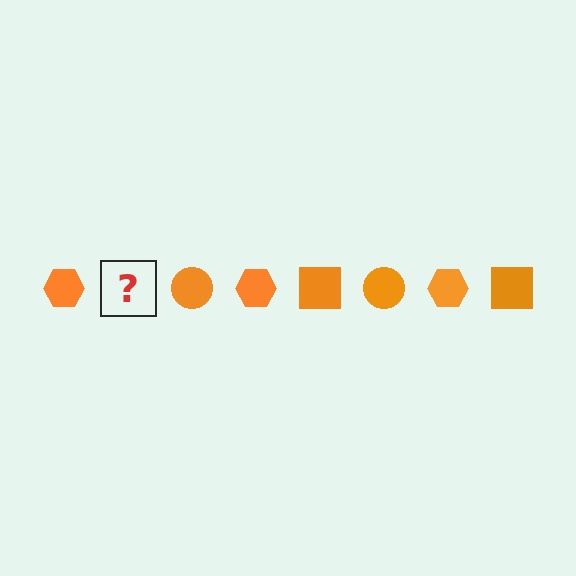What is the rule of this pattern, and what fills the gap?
The rule is that the pattern cycles through hexagon, square, circle shapes in orange. The gap should be filled with an orange square.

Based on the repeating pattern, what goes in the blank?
The blank should be an orange square.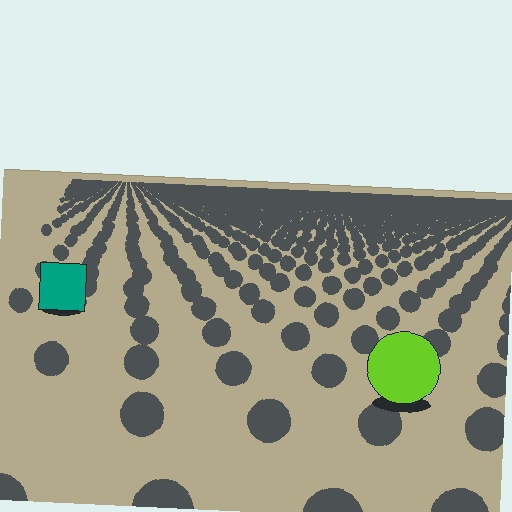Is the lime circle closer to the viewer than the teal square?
Yes. The lime circle is closer — you can tell from the texture gradient: the ground texture is coarser near it.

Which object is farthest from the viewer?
The teal square is farthest from the viewer. It appears smaller and the ground texture around it is denser.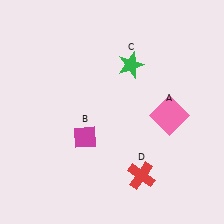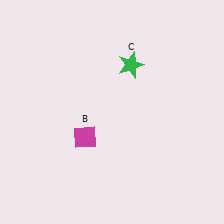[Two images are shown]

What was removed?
The pink square (A), the red cross (D) were removed in Image 2.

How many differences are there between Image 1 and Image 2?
There are 2 differences between the two images.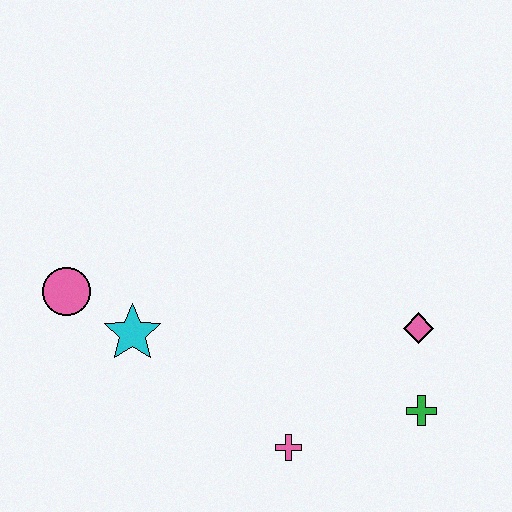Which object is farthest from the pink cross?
The pink circle is farthest from the pink cross.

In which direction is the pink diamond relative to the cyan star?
The pink diamond is to the right of the cyan star.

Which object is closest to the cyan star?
The pink circle is closest to the cyan star.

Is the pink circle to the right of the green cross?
No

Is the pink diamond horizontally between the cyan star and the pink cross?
No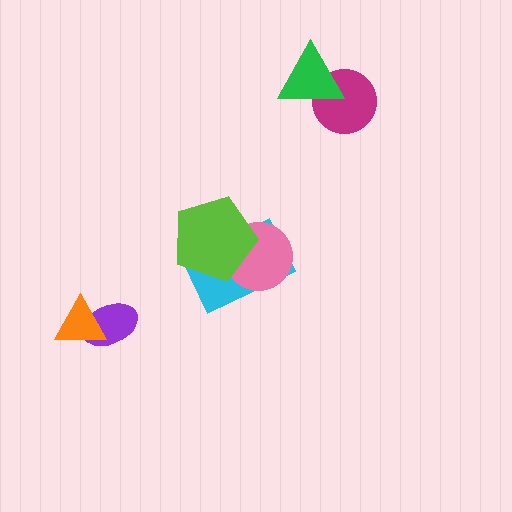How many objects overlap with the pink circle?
2 objects overlap with the pink circle.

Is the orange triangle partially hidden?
No, no other shape covers it.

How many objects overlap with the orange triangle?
1 object overlaps with the orange triangle.